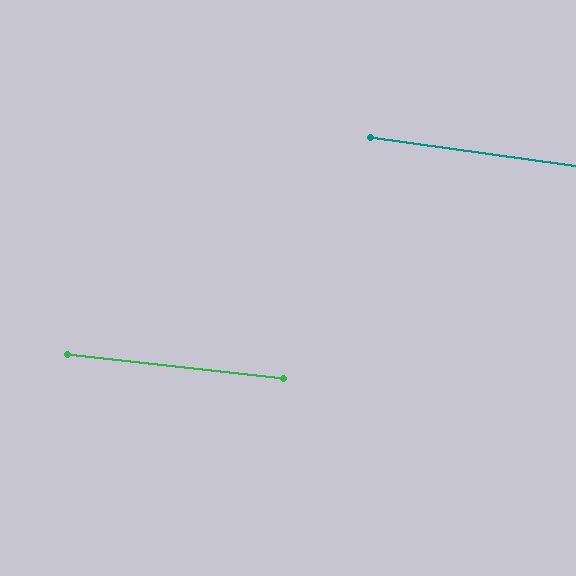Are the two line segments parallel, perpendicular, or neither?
Parallel — their directions differ by only 1.5°.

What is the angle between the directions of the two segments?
Approximately 1 degree.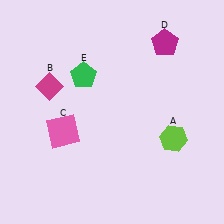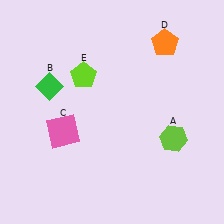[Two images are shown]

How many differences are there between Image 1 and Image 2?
There are 3 differences between the two images.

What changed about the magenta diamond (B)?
In Image 1, B is magenta. In Image 2, it changed to green.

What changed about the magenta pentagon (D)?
In Image 1, D is magenta. In Image 2, it changed to orange.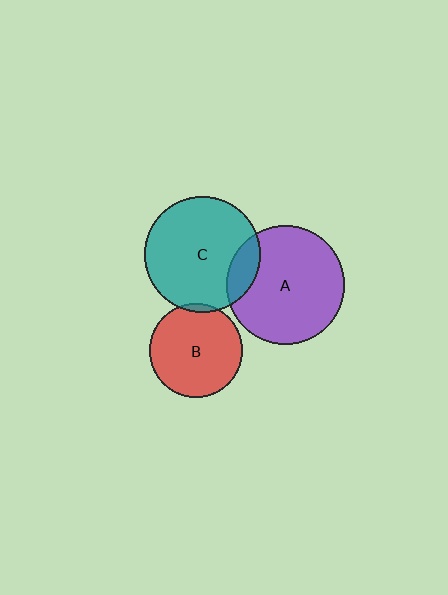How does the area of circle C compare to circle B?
Approximately 1.5 times.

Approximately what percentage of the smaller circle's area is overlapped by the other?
Approximately 15%.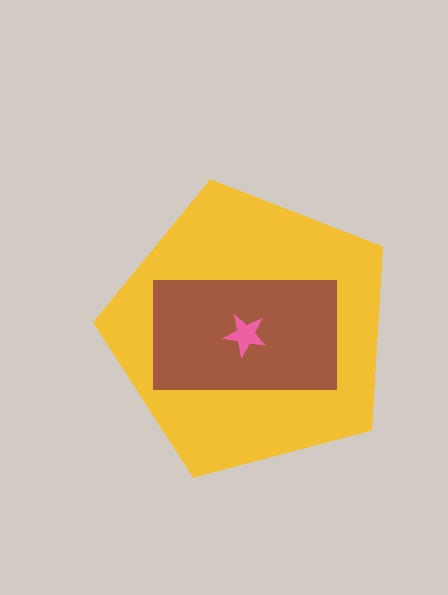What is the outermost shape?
The yellow pentagon.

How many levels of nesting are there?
3.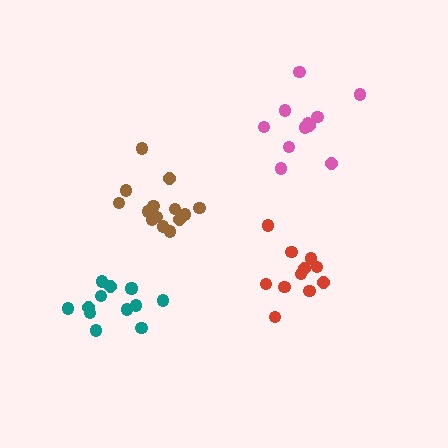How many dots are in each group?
Group 1: 11 dots, Group 2: 13 dots, Group 3: 15 dots, Group 4: 11 dots (50 total).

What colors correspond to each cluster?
The clusters are colored: red, teal, brown, pink.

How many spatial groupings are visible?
There are 4 spatial groupings.